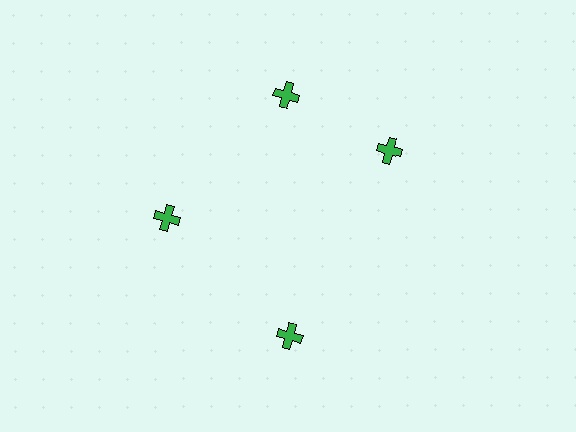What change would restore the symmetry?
The symmetry would be restored by rotating it back into even spacing with its neighbors so that all 4 crosses sit at equal angles and equal distance from the center.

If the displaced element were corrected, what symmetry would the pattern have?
It would have 4-fold rotational symmetry — the pattern would map onto itself every 90 degrees.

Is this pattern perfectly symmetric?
No. The 4 green crosses are arranged in a ring, but one element near the 3 o'clock position is rotated out of alignment along the ring, breaking the 4-fold rotational symmetry.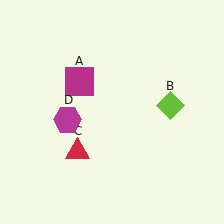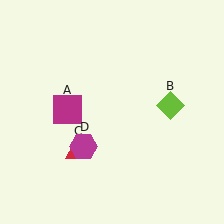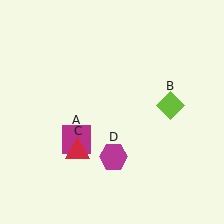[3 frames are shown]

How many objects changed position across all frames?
2 objects changed position: magenta square (object A), magenta hexagon (object D).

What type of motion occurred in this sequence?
The magenta square (object A), magenta hexagon (object D) rotated counterclockwise around the center of the scene.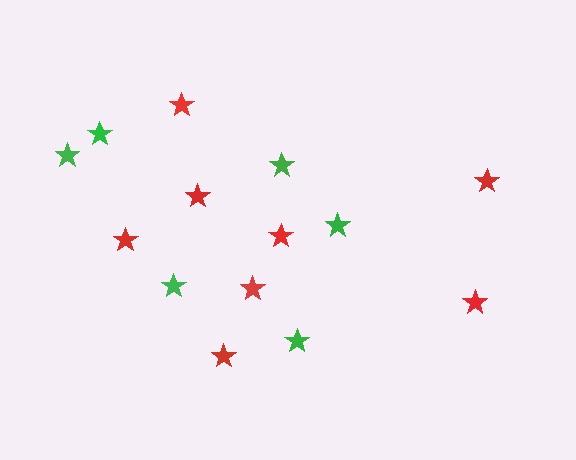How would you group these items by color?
There are 2 groups: one group of green stars (6) and one group of red stars (8).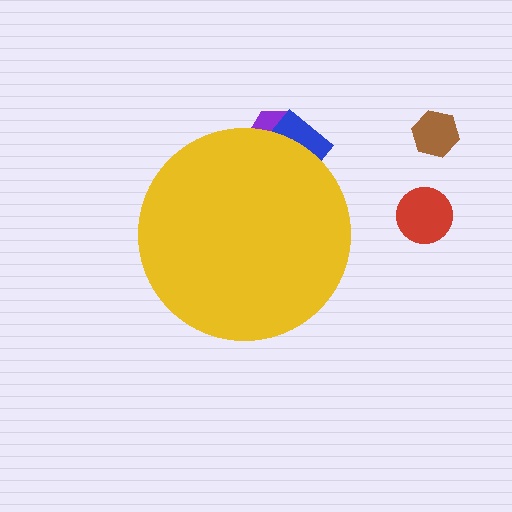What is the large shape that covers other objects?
A yellow circle.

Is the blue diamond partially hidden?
Yes, the blue diamond is partially hidden behind the yellow circle.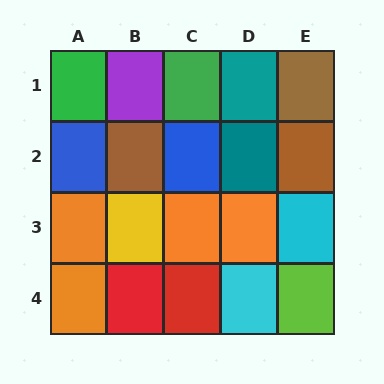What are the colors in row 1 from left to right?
Green, purple, green, teal, brown.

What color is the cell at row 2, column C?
Blue.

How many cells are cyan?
2 cells are cyan.